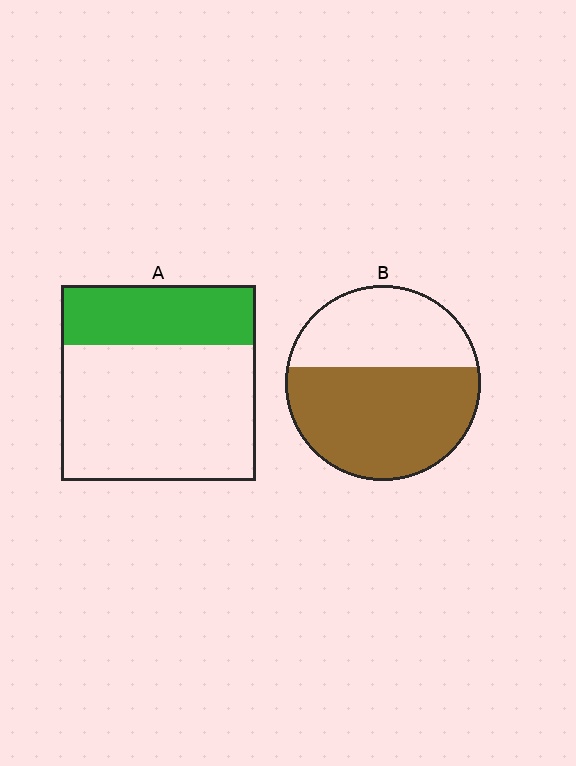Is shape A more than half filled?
No.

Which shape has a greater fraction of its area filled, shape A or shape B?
Shape B.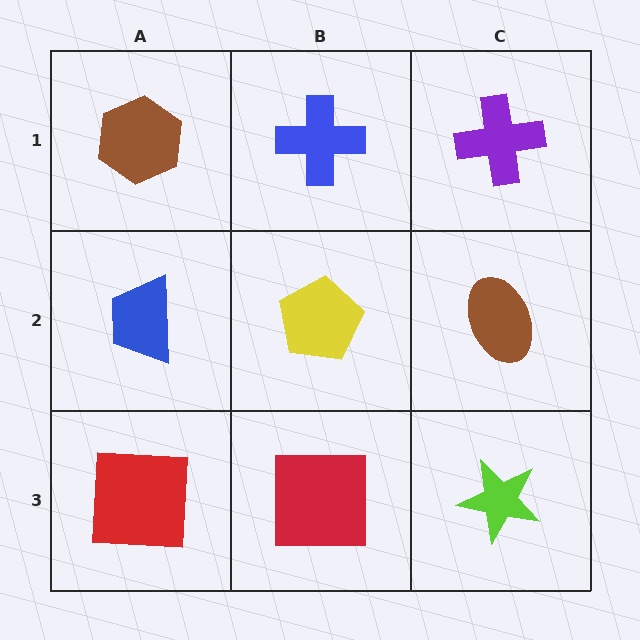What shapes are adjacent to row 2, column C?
A purple cross (row 1, column C), a lime star (row 3, column C), a yellow pentagon (row 2, column B).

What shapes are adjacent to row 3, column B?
A yellow pentagon (row 2, column B), a red square (row 3, column A), a lime star (row 3, column C).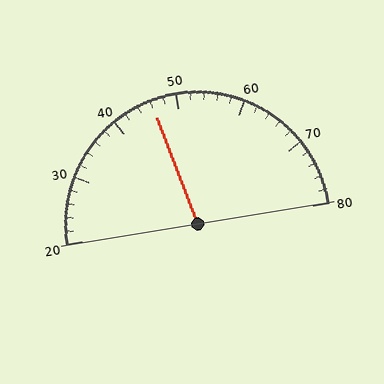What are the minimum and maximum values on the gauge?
The gauge ranges from 20 to 80.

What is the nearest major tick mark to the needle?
The nearest major tick mark is 50.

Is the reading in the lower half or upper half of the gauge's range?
The reading is in the lower half of the range (20 to 80).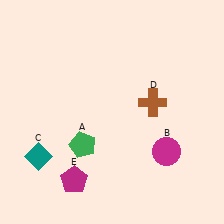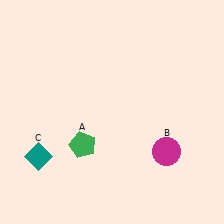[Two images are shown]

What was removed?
The brown cross (D), the magenta pentagon (E) were removed in Image 2.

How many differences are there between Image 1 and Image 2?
There are 2 differences between the two images.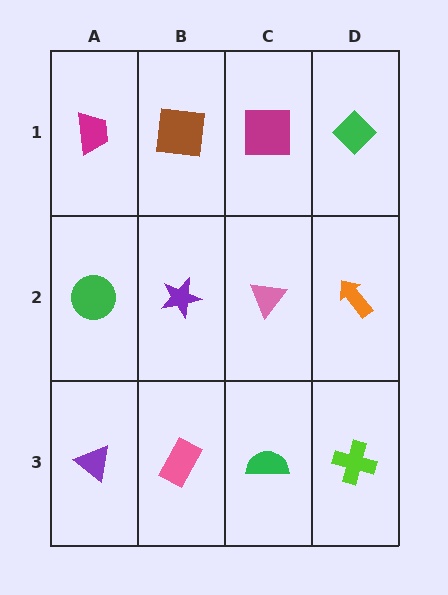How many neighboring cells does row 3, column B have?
3.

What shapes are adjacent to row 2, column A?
A magenta trapezoid (row 1, column A), a purple triangle (row 3, column A), a purple star (row 2, column B).